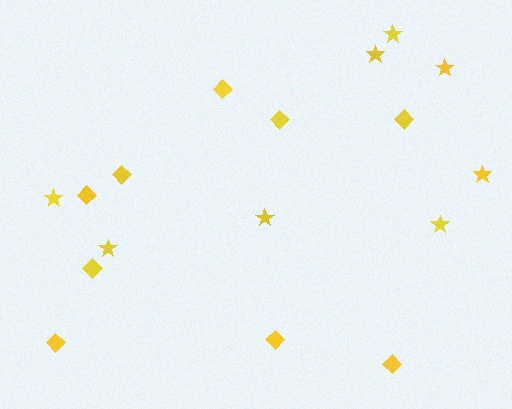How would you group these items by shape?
There are 2 groups: one group of diamonds (9) and one group of stars (8).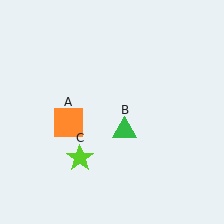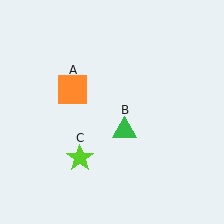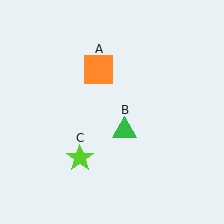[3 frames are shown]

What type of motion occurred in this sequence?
The orange square (object A) rotated clockwise around the center of the scene.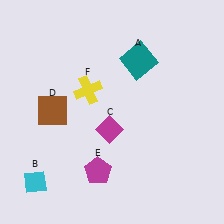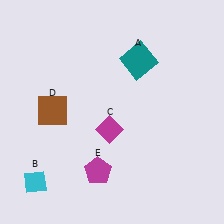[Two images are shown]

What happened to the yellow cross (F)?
The yellow cross (F) was removed in Image 2. It was in the top-left area of Image 1.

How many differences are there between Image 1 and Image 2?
There is 1 difference between the two images.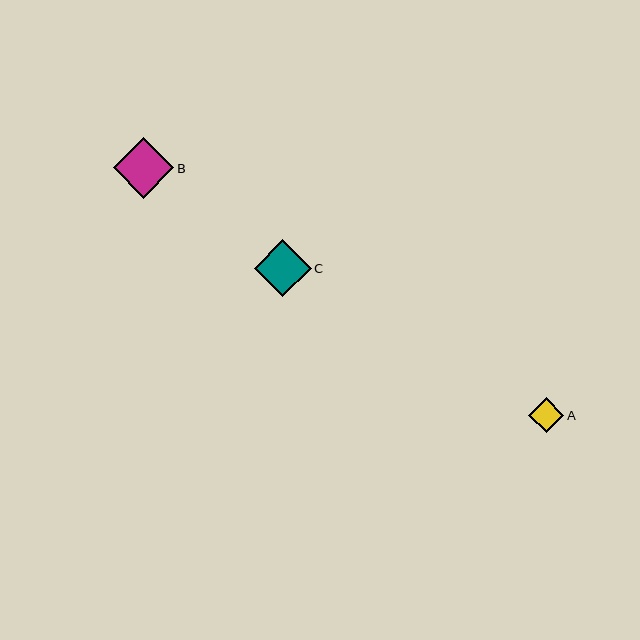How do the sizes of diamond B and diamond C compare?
Diamond B and diamond C are approximately the same size.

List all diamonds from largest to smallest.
From largest to smallest: B, C, A.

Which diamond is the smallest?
Diamond A is the smallest with a size of approximately 35 pixels.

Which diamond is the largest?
Diamond B is the largest with a size of approximately 61 pixels.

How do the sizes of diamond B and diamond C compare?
Diamond B and diamond C are approximately the same size.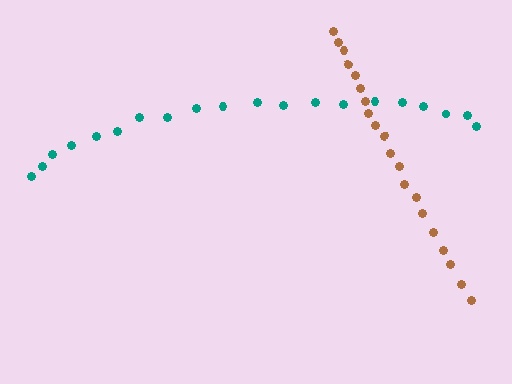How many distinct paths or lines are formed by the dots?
There are 2 distinct paths.